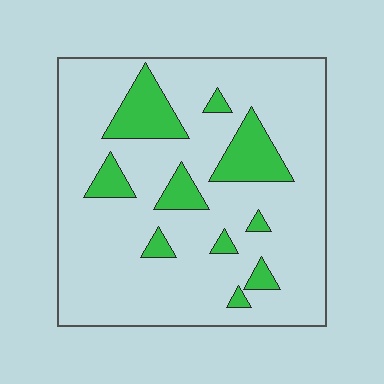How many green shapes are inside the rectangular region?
10.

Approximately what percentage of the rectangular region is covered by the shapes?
Approximately 15%.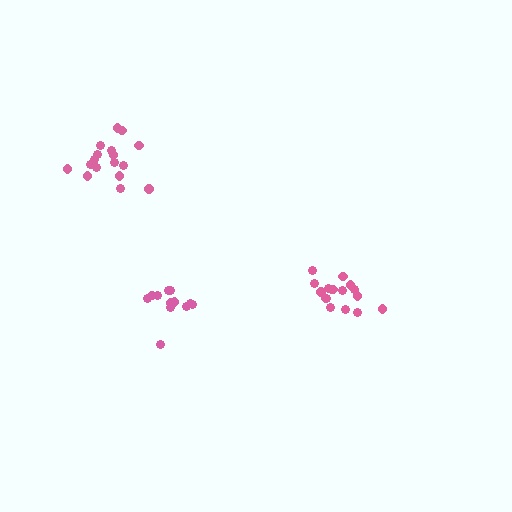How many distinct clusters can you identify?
There are 3 distinct clusters.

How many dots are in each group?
Group 1: 17 dots, Group 2: 12 dots, Group 3: 17 dots (46 total).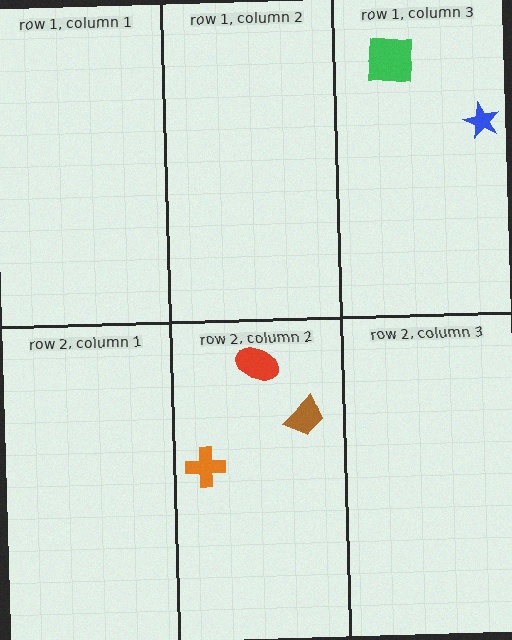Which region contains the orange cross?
The row 2, column 2 region.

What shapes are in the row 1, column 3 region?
The blue star, the green square.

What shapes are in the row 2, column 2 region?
The brown trapezoid, the orange cross, the red ellipse.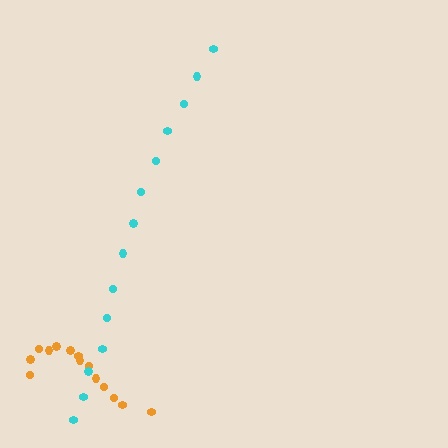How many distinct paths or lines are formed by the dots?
There are 2 distinct paths.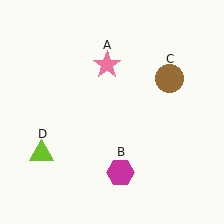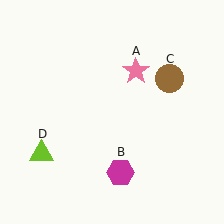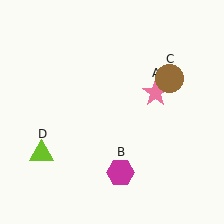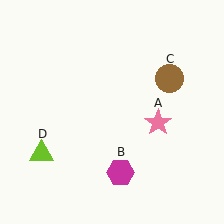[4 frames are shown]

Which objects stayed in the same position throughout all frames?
Magenta hexagon (object B) and brown circle (object C) and lime triangle (object D) remained stationary.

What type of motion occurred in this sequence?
The pink star (object A) rotated clockwise around the center of the scene.